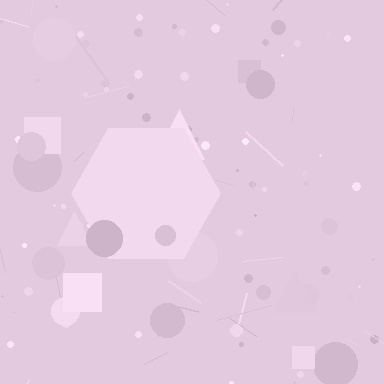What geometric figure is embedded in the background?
A hexagon is embedded in the background.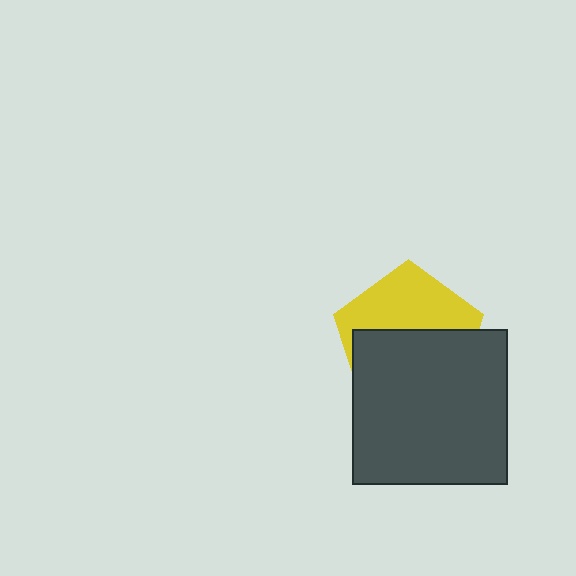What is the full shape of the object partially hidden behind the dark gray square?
The partially hidden object is a yellow pentagon.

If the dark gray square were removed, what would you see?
You would see the complete yellow pentagon.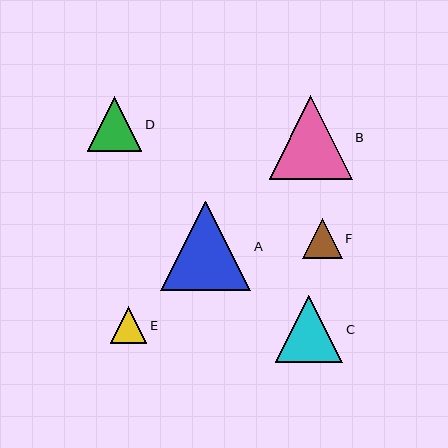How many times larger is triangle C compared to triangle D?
Triangle C is approximately 1.2 times the size of triangle D.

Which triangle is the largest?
Triangle A is the largest with a size of approximately 90 pixels.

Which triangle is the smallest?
Triangle E is the smallest with a size of approximately 36 pixels.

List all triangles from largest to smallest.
From largest to smallest: A, B, C, D, F, E.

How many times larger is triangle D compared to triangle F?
Triangle D is approximately 1.4 times the size of triangle F.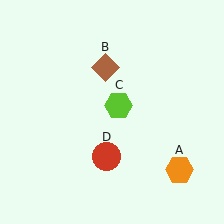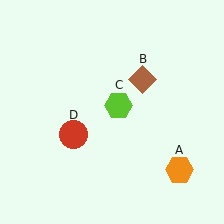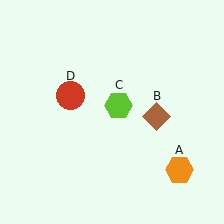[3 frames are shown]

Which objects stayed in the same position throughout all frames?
Orange hexagon (object A) and lime hexagon (object C) remained stationary.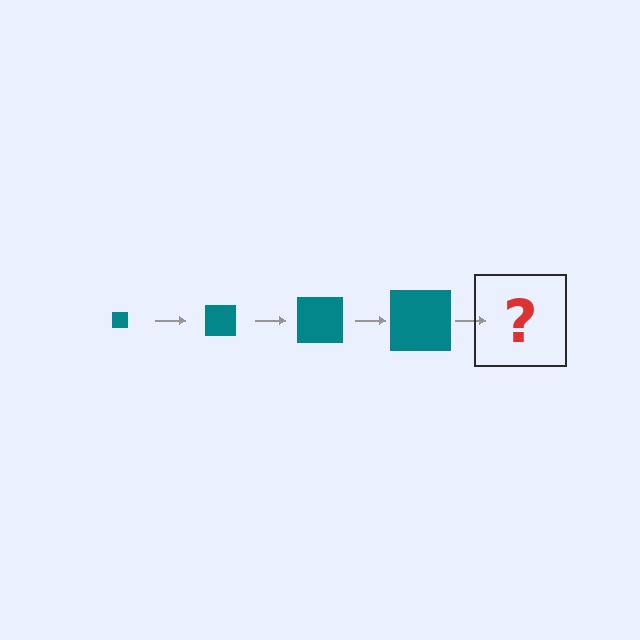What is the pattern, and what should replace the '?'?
The pattern is that the square gets progressively larger each step. The '?' should be a teal square, larger than the previous one.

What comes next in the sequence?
The next element should be a teal square, larger than the previous one.